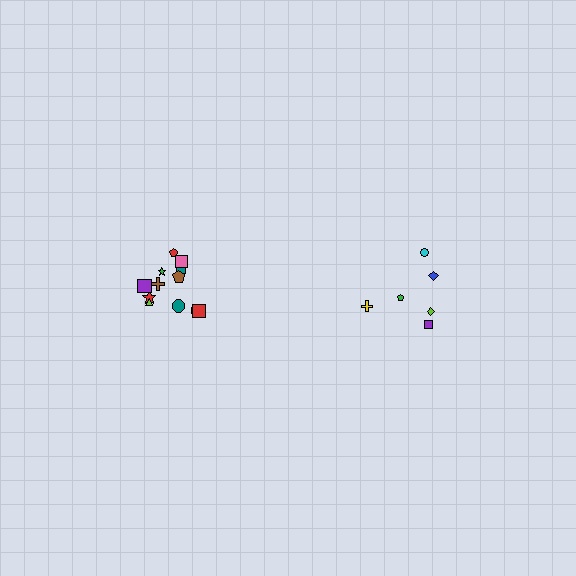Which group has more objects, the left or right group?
The left group.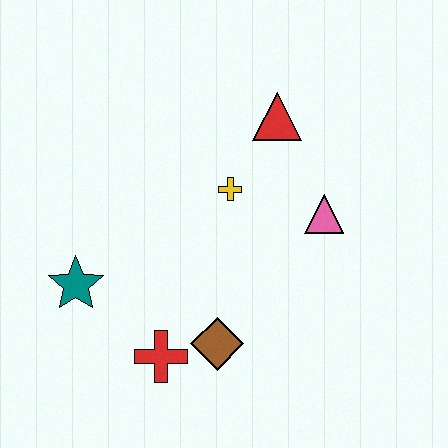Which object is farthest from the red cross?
The red triangle is farthest from the red cross.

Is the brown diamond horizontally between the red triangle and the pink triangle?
No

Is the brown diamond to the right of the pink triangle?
No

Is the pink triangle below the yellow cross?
Yes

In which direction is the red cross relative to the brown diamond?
The red cross is to the left of the brown diamond.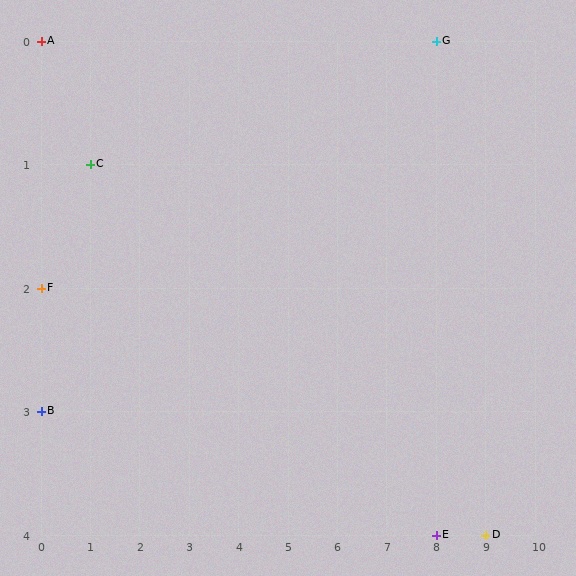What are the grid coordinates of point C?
Point C is at grid coordinates (1, 1).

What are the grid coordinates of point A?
Point A is at grid coordinates (0, 0).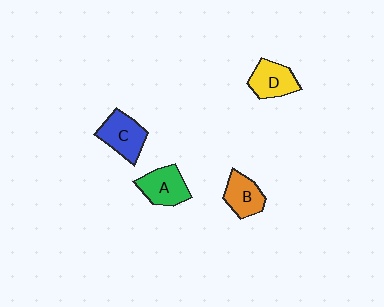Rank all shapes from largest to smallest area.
From largest to smallest: C (blue), A (green), D (yellow), B (orange).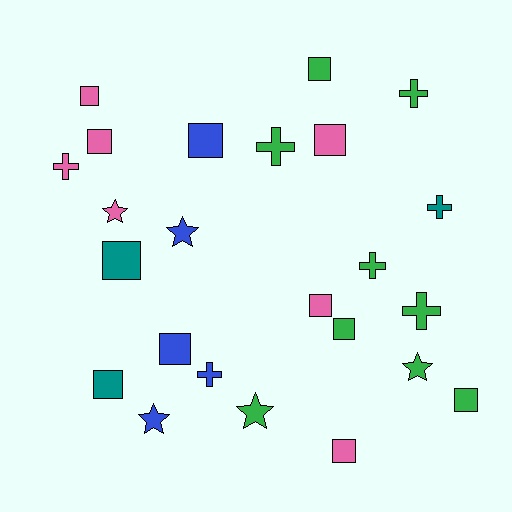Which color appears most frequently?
Green, with 9 objects.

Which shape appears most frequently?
Square, with 12 objects.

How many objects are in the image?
There are 24 objects.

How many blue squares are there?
There are 2 blue squares.